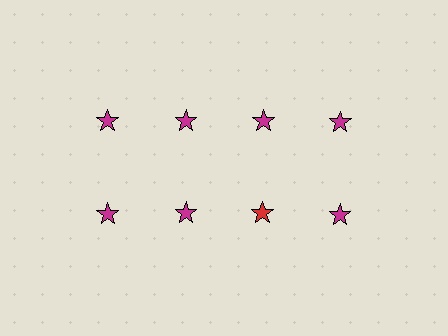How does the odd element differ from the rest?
It has a different color: red instead of magenta.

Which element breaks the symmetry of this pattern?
The red star in the second row, center column breaks the symmetry. All other shapes are magenta stars.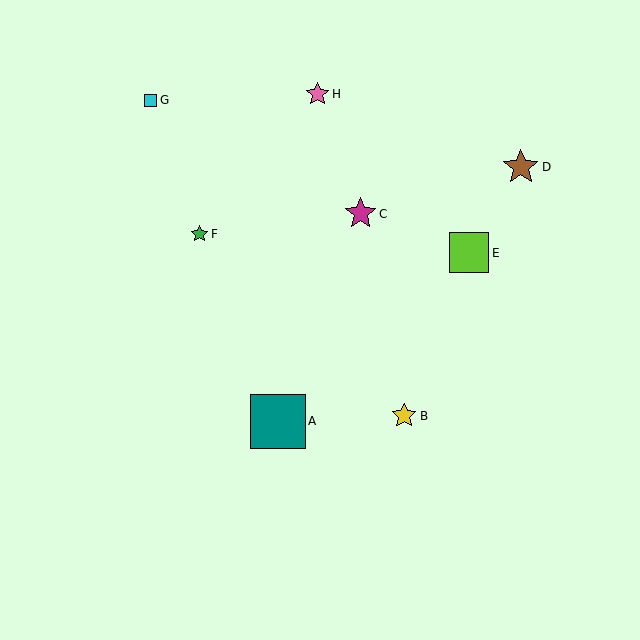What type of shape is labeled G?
Shape G is a cyan square.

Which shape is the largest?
The teal square (labeled A) is the largest.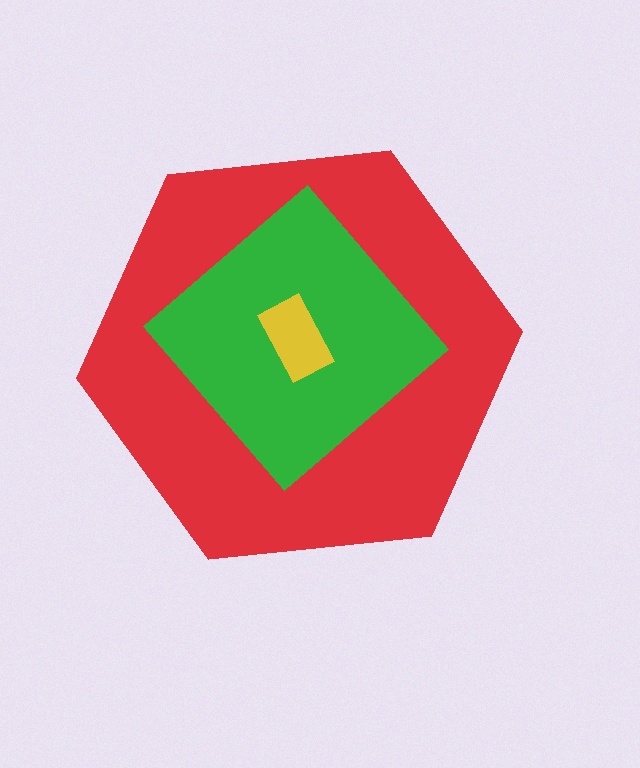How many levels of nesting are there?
3.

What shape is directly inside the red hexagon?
The green diamond.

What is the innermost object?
The yellow rectangle.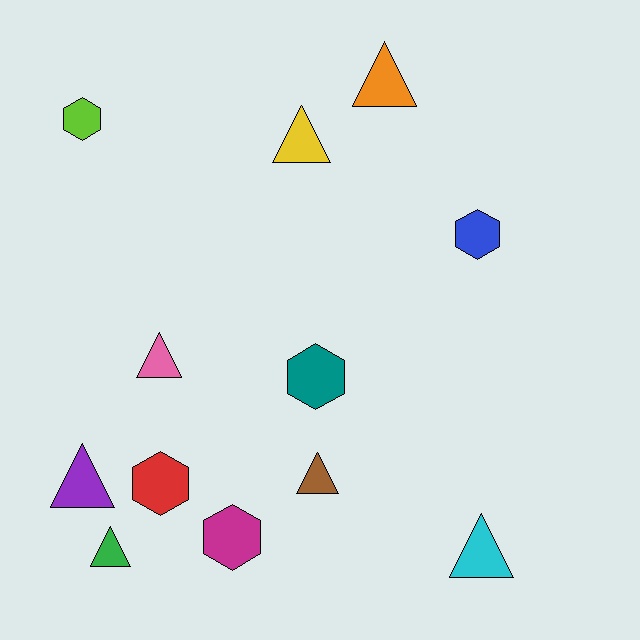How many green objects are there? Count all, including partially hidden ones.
There is 1 green object.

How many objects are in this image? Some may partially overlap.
There are 12 objects.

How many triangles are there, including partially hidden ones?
There are 7 triangles.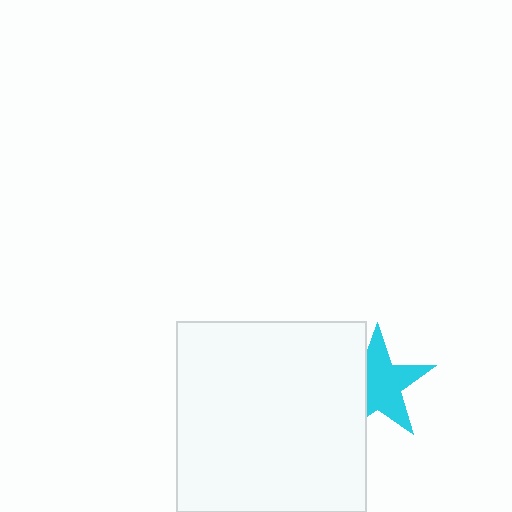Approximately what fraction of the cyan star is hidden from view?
Roughly 34% of the cyan star is hidden behind the white rectangle.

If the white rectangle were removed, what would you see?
You would see the complete cyan star.